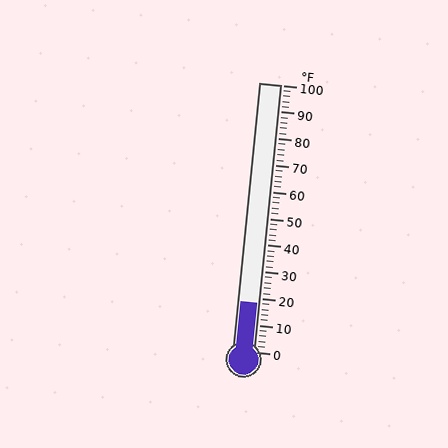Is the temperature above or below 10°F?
The temperature is above 10°F.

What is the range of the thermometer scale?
The thermometer scale ranges from 0°F to 100°F.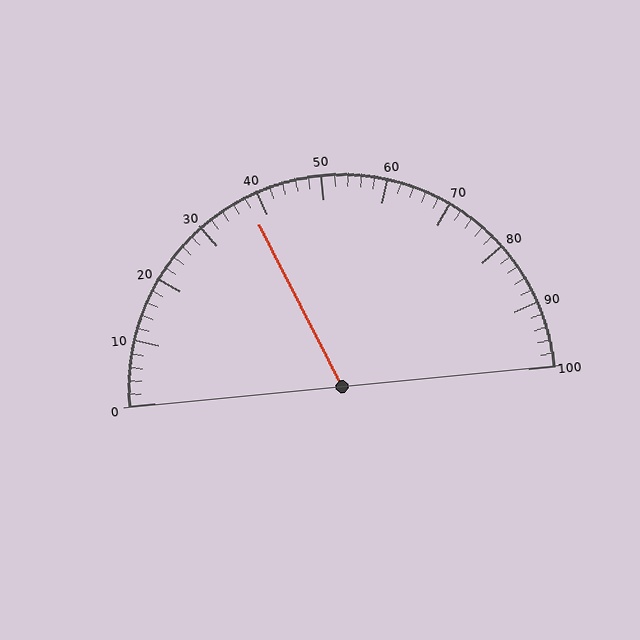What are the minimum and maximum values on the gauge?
The gauge ranges from 0 to 100.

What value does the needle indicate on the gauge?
The needle indicates approximately 38.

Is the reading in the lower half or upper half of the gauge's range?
The reading is in the lower half of the range (0 to 100).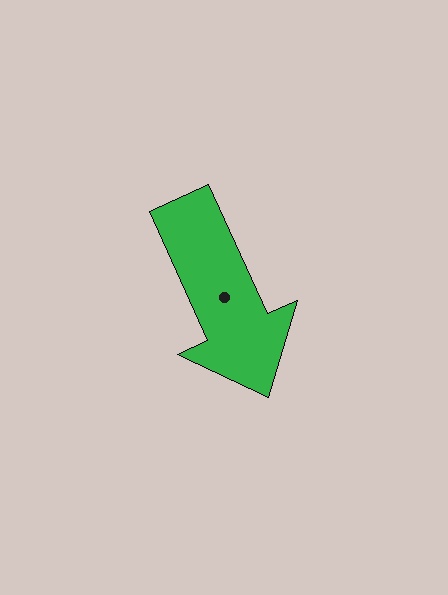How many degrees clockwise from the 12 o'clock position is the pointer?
Approximately 156 degrees.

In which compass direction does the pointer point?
Southeast.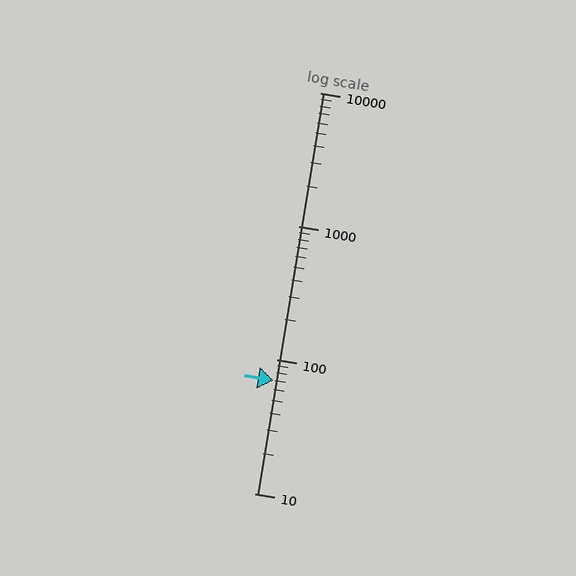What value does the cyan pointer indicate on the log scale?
The pointer indicates approximately 70.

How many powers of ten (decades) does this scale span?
The scale spans 3 decades, from 10 to 10000.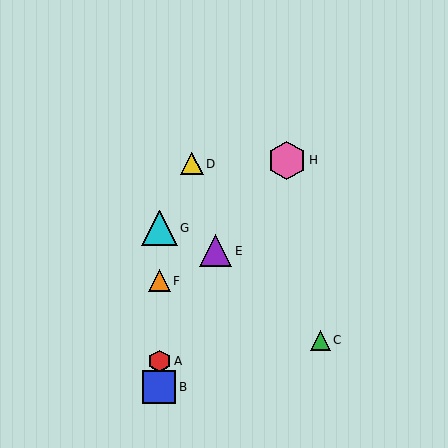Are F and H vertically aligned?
No, F is at x≈159 and H is at x≈287.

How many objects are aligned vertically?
4 objects (A, B, F, G) are aligned vertically.